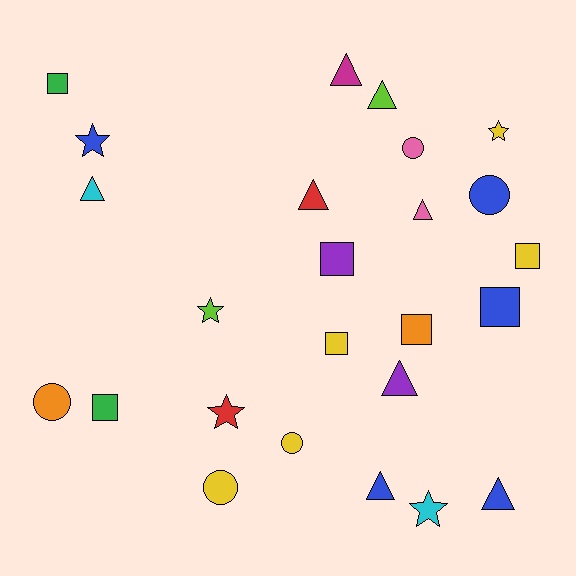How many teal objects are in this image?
There are no teal objects.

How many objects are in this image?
There are 25 objects.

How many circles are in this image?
There are 5 circles.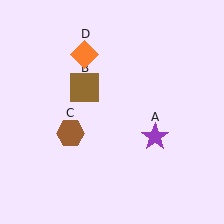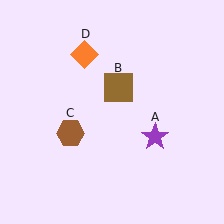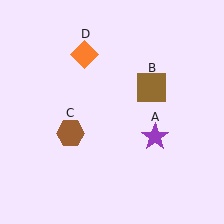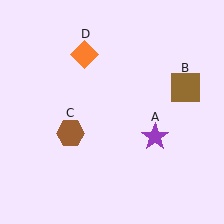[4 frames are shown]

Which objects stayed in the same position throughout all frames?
Purple star (object A) and brown hexagon (object C) and orange diamond (object D) remained stationary.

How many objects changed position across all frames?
1 object changed position: brown square (object B).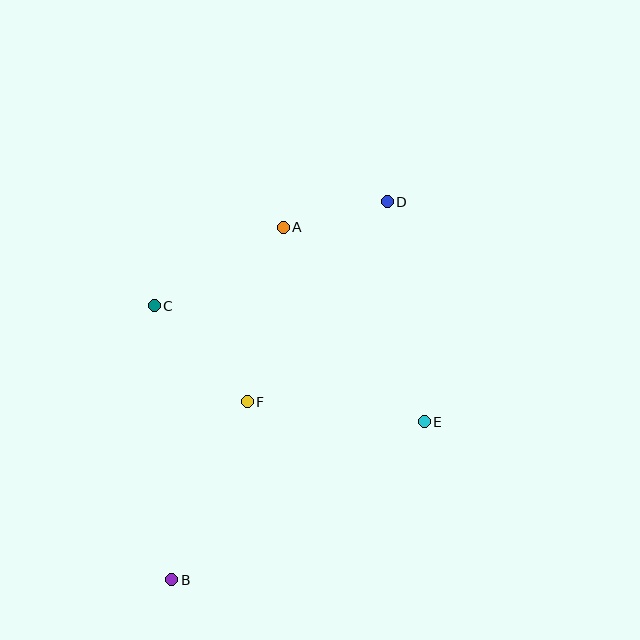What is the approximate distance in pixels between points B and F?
The distance between B and F is approximately 193 pixels.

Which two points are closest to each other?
Points A and D are closest to each other.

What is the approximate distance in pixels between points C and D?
The distance between C and D is approximately 256 pixels.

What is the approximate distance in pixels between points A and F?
The distance between A and F is approximately 178 pixels.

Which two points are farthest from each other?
Points B and D are farthest from each other.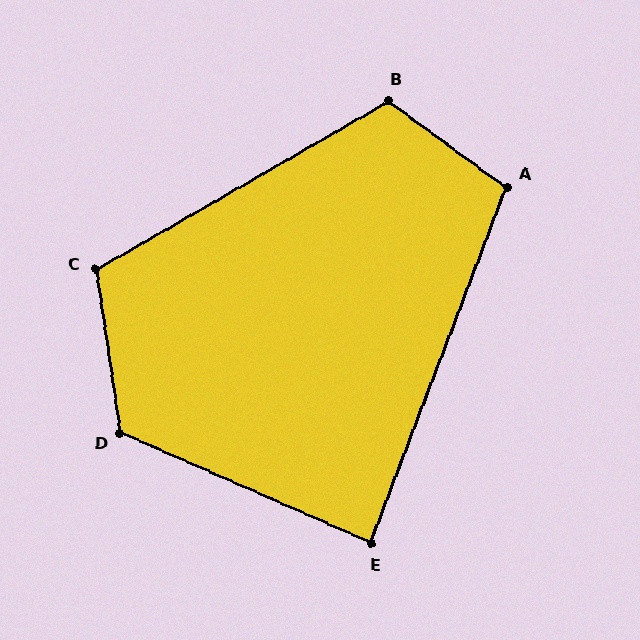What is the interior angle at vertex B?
Approximately 114 degrees (obtuse).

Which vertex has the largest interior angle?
D, at approximately 122 degrees.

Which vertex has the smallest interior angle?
E, at approximately 87 degrees.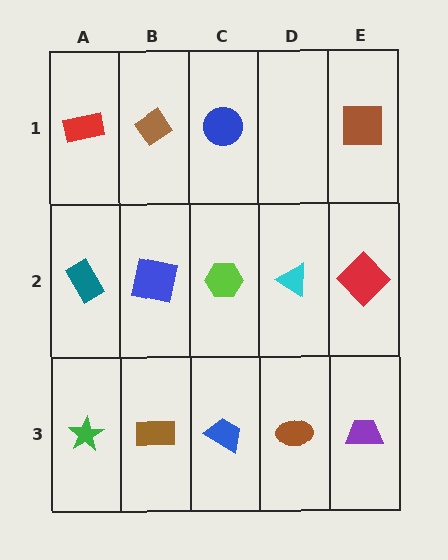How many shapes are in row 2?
5 shapes.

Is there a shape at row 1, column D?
No, that cell is empty.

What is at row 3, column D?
A brown ellipse.